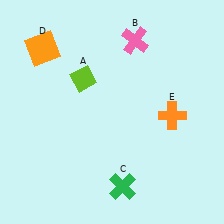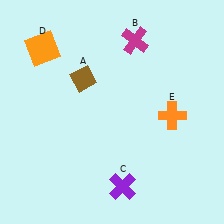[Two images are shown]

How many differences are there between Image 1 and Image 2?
There are 3 differences between the two images.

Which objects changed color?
A changed from lime to brown. B changed from pink to magenta. C changed from green to purple.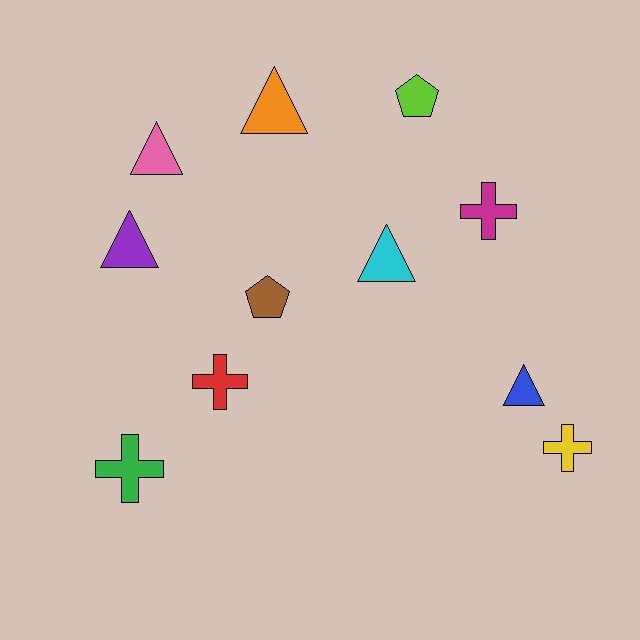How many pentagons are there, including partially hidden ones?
There are 2 pentagons.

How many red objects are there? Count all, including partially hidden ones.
There is 1 red object.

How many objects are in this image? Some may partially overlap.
There are 11 objects.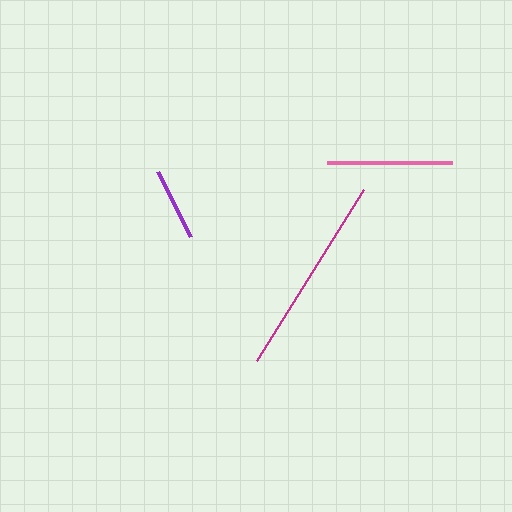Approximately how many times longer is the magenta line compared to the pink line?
The magenta line is approximately 1.6 times the length of the pink line.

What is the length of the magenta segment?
The magenta segment is approximately 202 pixels long.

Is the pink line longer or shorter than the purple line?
The pink line is longer than the purple line.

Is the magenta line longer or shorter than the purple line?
The magenta line is longer than the purple line.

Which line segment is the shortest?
The purple line is the shortest at approximately 73 pixels.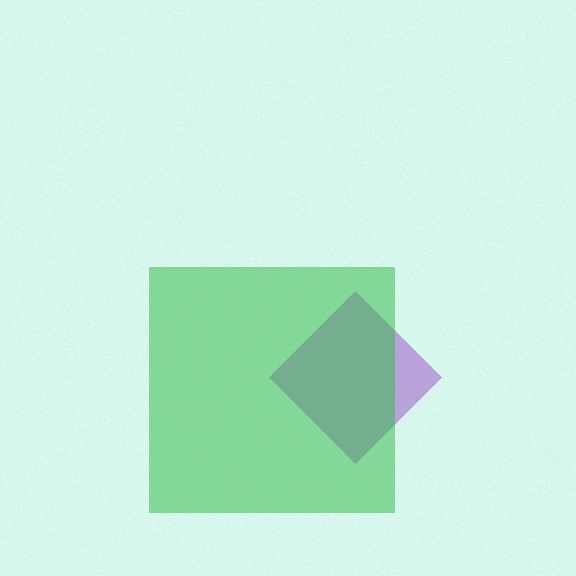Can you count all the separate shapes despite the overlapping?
Yes, there are 2 separate shapes.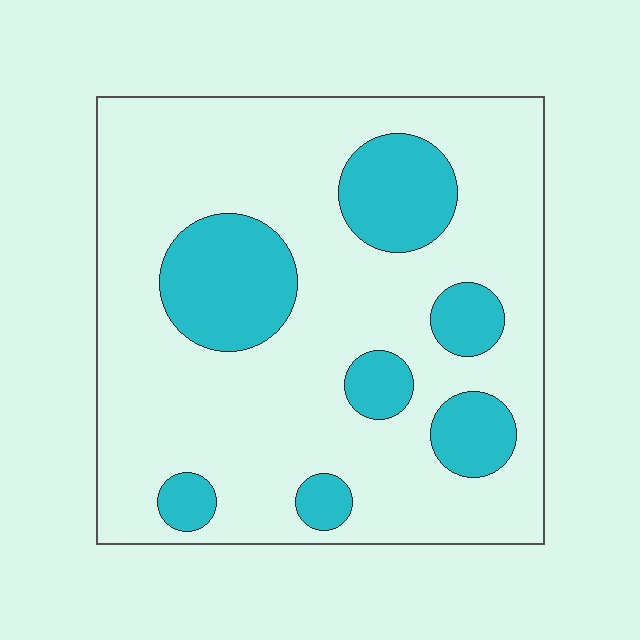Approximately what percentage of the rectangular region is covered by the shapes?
Approximately 25%.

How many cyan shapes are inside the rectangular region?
7.